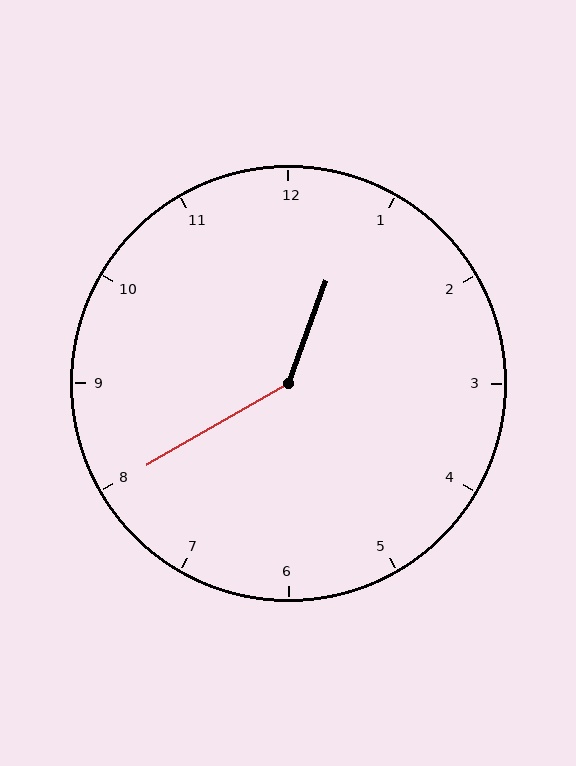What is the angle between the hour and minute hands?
Approximately 140 degrees.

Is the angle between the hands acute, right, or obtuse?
It is obtuse.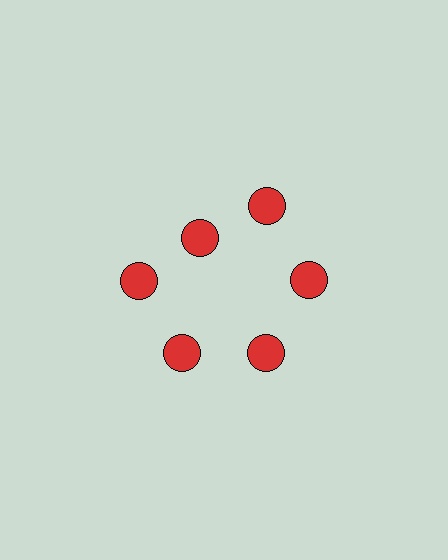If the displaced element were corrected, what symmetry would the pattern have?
It would have 6-fold rotational symmetry — the pattern would map onto itself every 60 degrees.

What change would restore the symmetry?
The symmetry would be restored by moving it outward, back onto the ring so that all 6 circles sit at equal angles and equal distance from the center.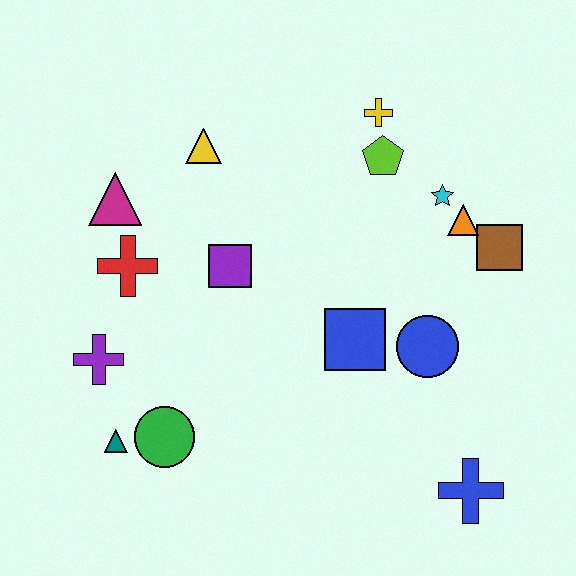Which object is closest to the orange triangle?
The cyan star is closest to the orange triangle.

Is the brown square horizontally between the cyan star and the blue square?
No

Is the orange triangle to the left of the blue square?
No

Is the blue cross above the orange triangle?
No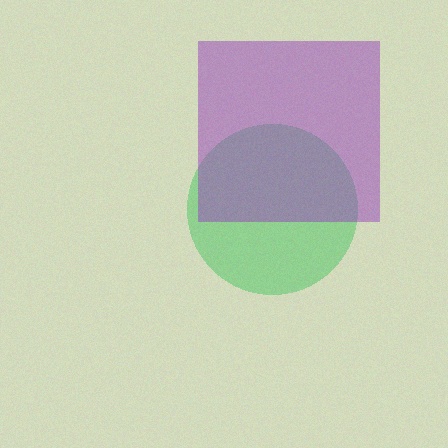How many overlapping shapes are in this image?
There are 2 overlapping shapes in the image.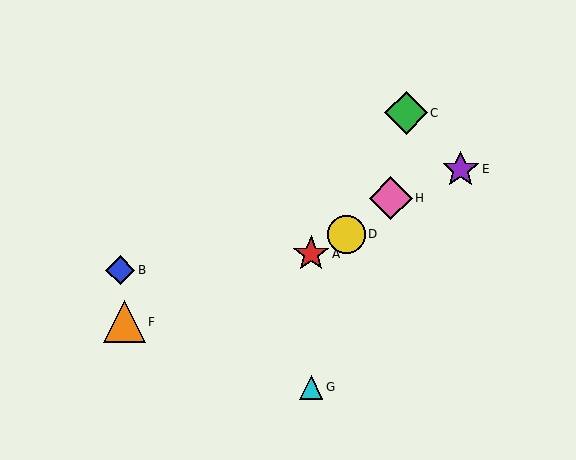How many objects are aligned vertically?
2 objects (A, G) are aligned vertically.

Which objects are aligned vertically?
Objects A, G are aligned vertically.